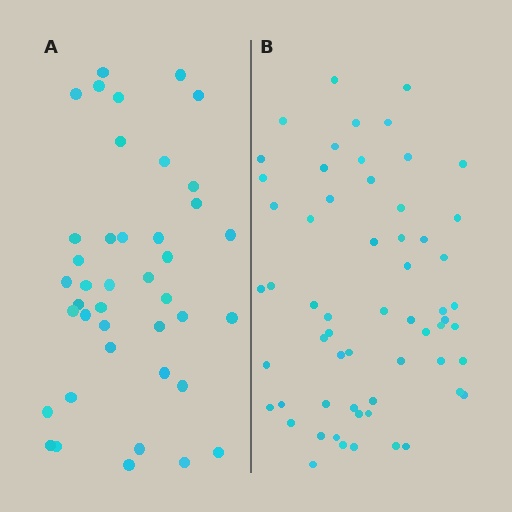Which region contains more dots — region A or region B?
Region B (the right region) has more dots.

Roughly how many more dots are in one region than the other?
Region B has approximately 20 more dots than region A.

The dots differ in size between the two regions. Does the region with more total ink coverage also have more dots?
No. Region A has more total ink coverage because its dots are larger, but region B actually contains more individual dots. Total area can be misleading — the number of items is what matters here.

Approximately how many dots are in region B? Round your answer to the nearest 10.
About 60 dots.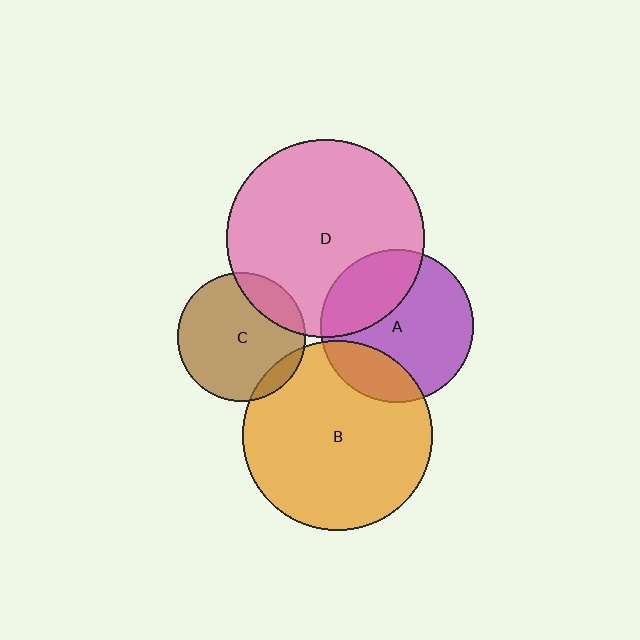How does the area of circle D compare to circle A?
Approximately 1.7 times.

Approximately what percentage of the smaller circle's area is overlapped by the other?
Approximately 15%.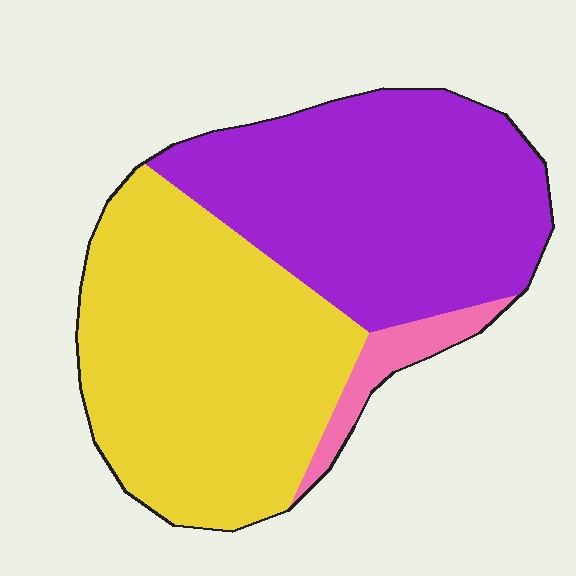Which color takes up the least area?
Pink, at roughly 5%.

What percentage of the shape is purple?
Purple covers around 45% of the shape.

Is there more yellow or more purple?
Yellow.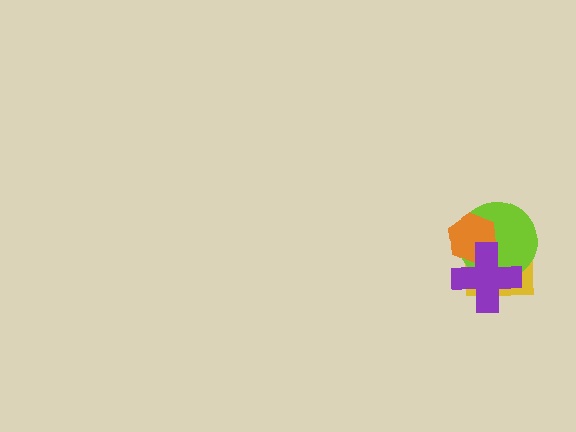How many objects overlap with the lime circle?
3 objects overlap with the lime circle.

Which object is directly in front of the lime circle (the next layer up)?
The orange hexagon is directly in front of the lime circle.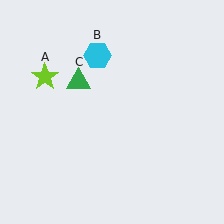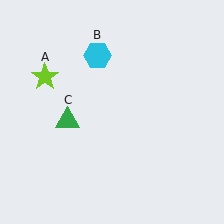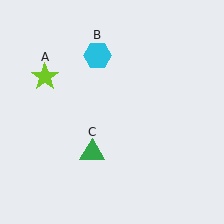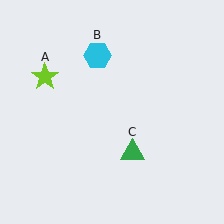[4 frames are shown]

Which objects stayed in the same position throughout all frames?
Lime star (object A) and cyan hexagon (object B) remained stationary.